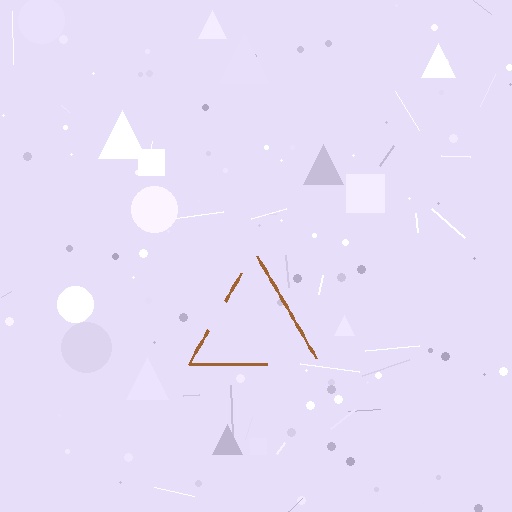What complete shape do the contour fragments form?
The contour fragments form a triangle.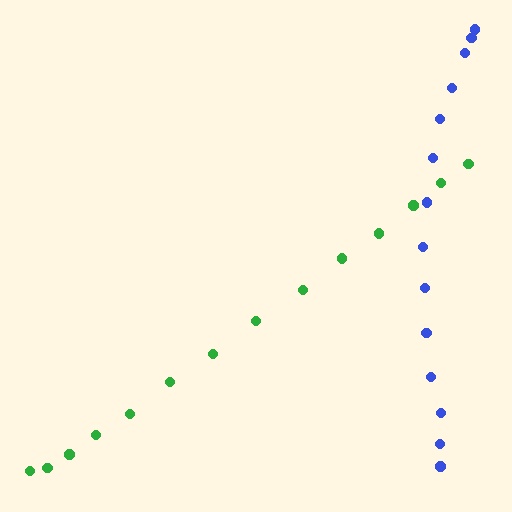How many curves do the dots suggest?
There are 2 distinct paths.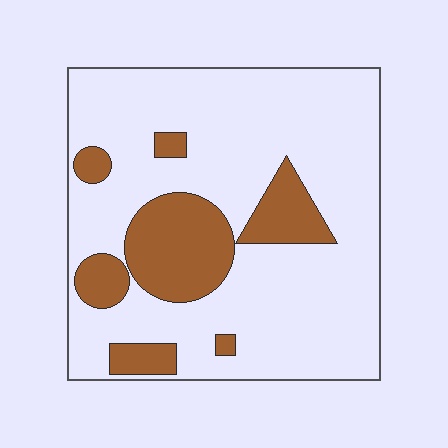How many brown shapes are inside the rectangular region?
7.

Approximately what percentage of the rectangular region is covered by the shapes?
Approximately 20%.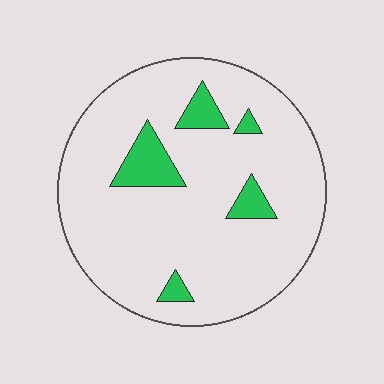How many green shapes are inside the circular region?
5.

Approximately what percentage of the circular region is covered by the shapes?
Approximately 10%.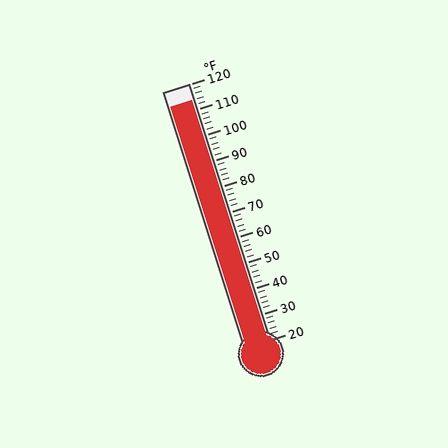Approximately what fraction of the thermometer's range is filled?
The thermometer is filled to approximately 95% of its range.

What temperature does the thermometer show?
The thermometer shows approximately 114°F.